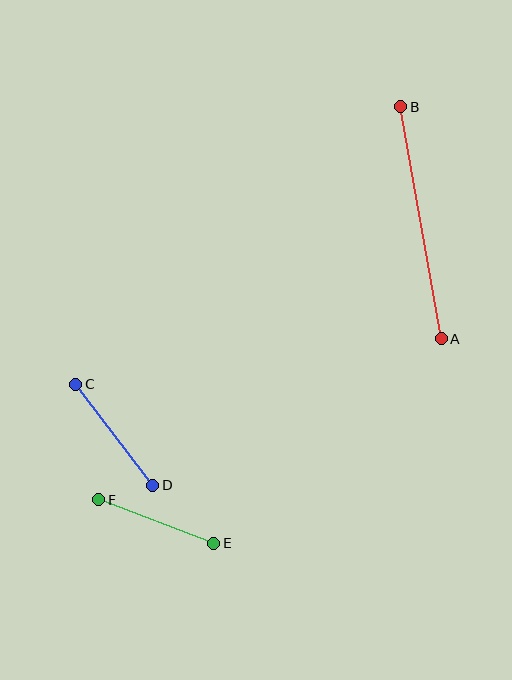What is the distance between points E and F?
The distance is approximately 123 pixels.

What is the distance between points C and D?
The distance is approximately 127 pixels.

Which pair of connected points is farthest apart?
Points A and B are farthest apart.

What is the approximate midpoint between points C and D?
The midpoint is at approximately (114, 435) pixels.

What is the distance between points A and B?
The distance is approximately 235 pixels.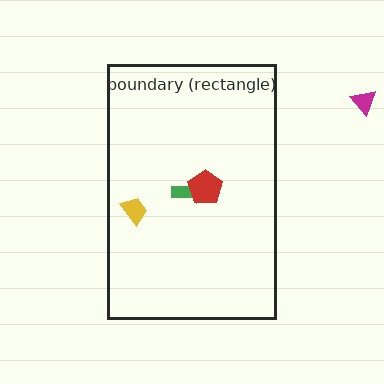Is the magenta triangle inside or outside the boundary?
Outside.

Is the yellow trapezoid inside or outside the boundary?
Inside.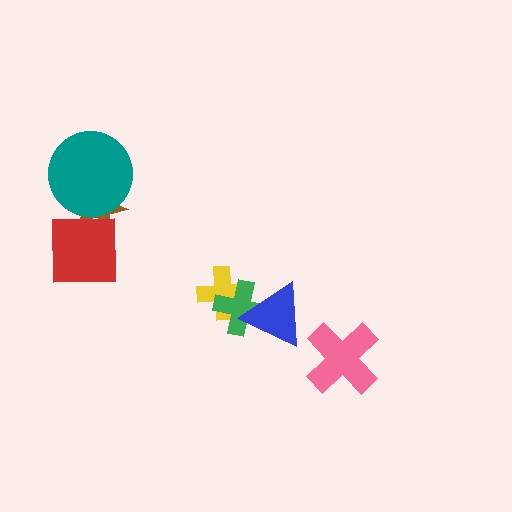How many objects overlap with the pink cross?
0 objects overlap with the pink cross.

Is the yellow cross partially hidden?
Yes, it is partially covered by another shape.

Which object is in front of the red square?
The teal circle is in front of the red square.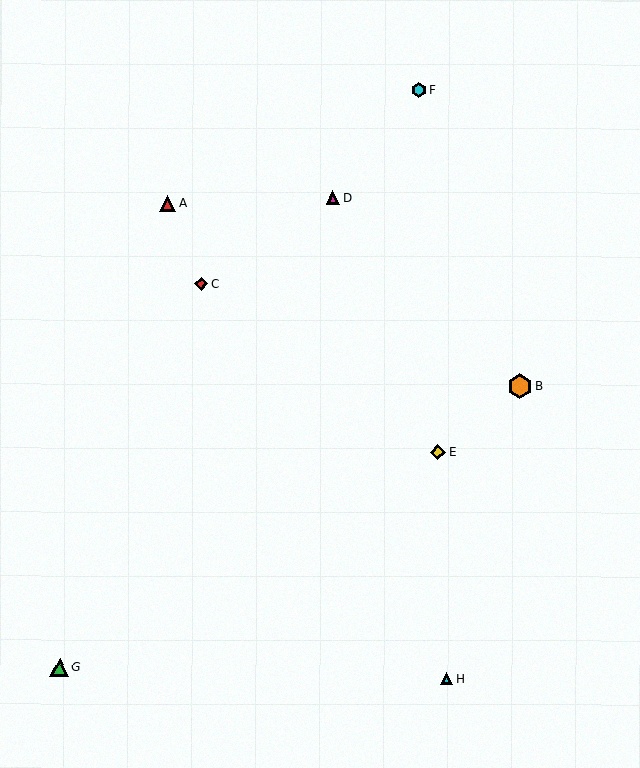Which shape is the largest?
The orange hexagon (labeled B) is the largest.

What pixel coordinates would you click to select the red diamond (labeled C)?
Click at (201, 284) to select the red diamond C.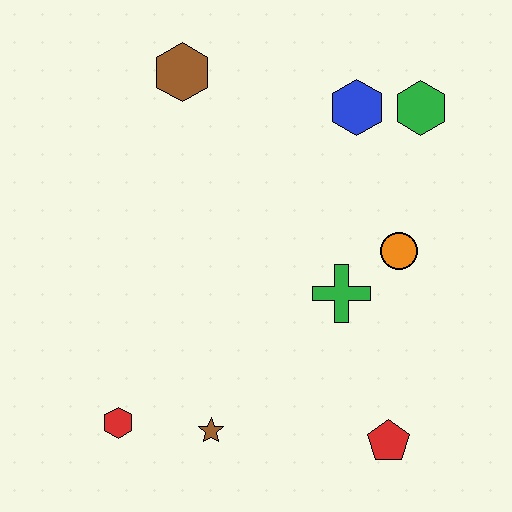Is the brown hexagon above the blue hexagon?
Yes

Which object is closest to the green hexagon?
The blue hexagon is closest to the green hexagon.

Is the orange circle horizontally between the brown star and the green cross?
No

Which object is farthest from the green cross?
The brown hexagon is farthest from the green cross.